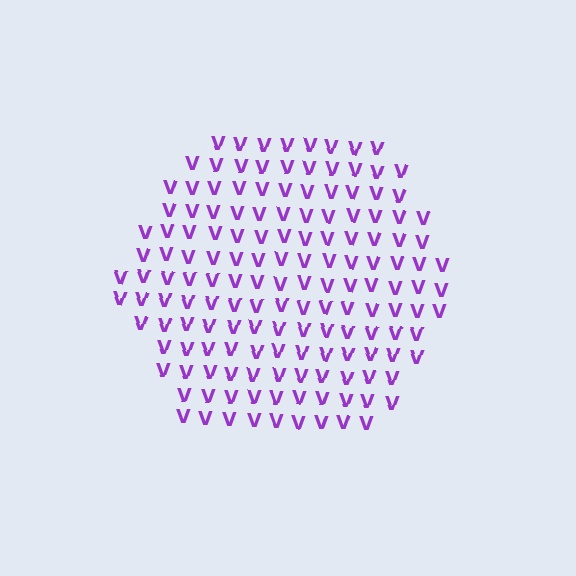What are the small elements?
The small elements are letter V's.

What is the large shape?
The large shape is a hexagon.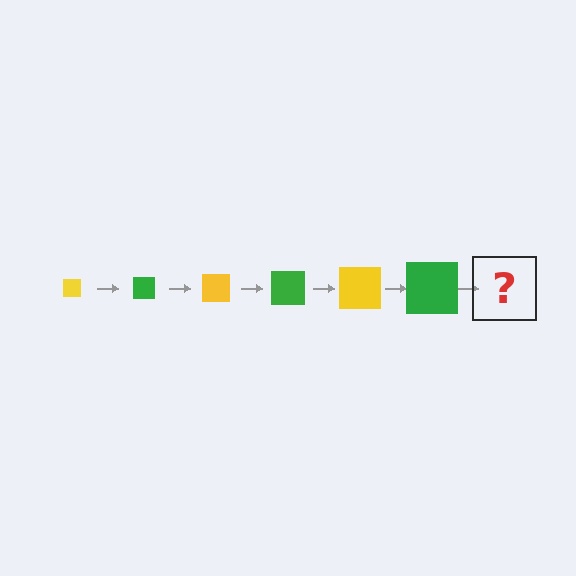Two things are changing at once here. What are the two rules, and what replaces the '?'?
The two rules are that the square grows larger each step and the color cycles through yellow and green. The '?' should be a yellow square, larger than the previous one.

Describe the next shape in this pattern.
It should be a yellow square, larger than the previous one.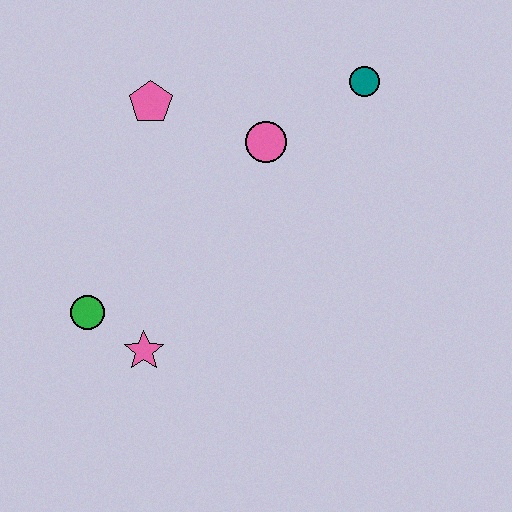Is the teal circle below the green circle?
No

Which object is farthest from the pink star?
The teal circle is farthest from the pink star.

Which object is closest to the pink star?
The green circle is closest to the pink star.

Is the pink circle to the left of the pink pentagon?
No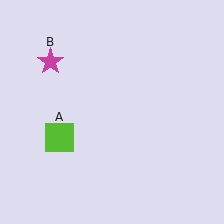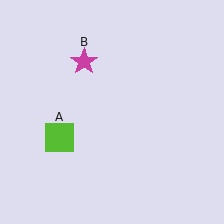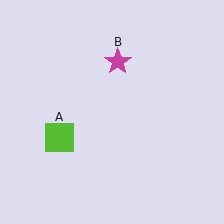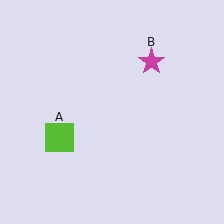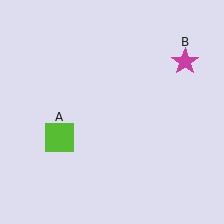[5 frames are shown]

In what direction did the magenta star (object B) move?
The magenta star (object B) moved right.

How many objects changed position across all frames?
1 object changed position: magenta star (object B).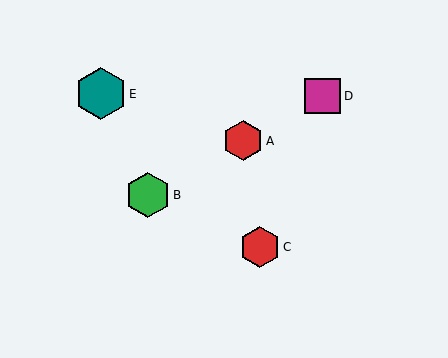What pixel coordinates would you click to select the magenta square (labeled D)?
Click at (323, 96) to select the magenta square D.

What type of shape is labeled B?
Shape B is a green hexagon.